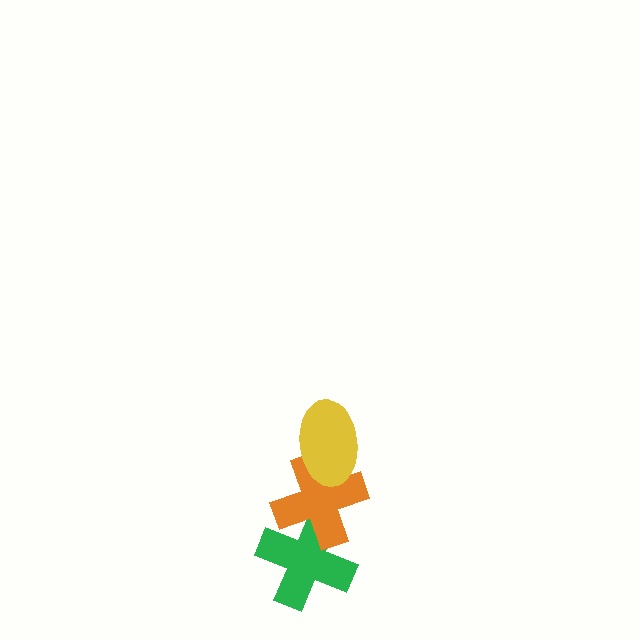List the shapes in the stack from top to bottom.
From top to bottom: the yellow ellipse, the orange cross, the green cross.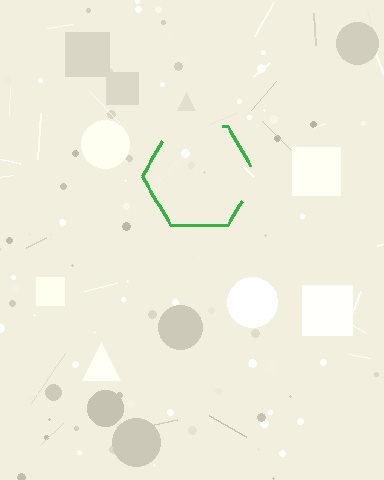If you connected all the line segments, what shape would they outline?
They would outline a hexagon.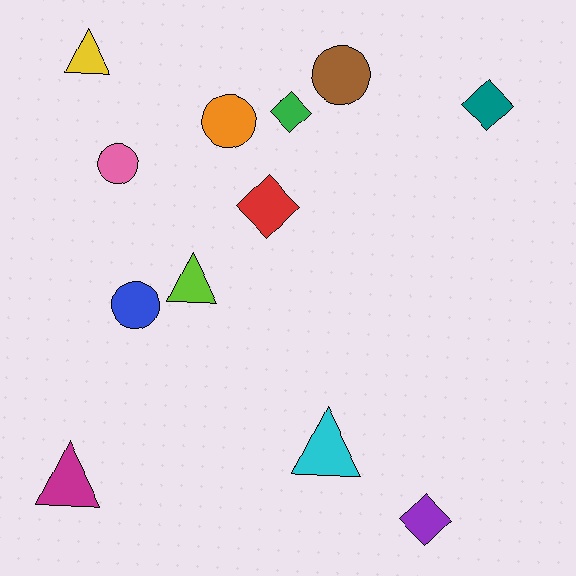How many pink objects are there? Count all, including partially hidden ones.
There is 1 pink object.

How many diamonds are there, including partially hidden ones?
There are 4 diamonds.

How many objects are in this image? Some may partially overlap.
There are 12 objects.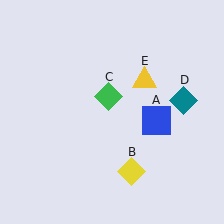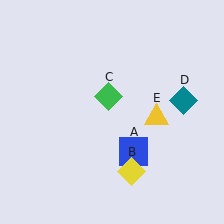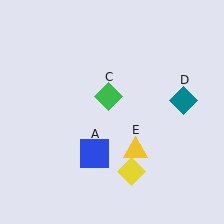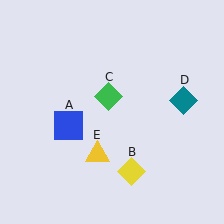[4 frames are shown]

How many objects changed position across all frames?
2 objects changed position: blue square (object A), yellow triangle (object E).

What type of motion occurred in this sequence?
The blue square (object A), yellow triangle (object E) rotated clockwise around the center of the scene.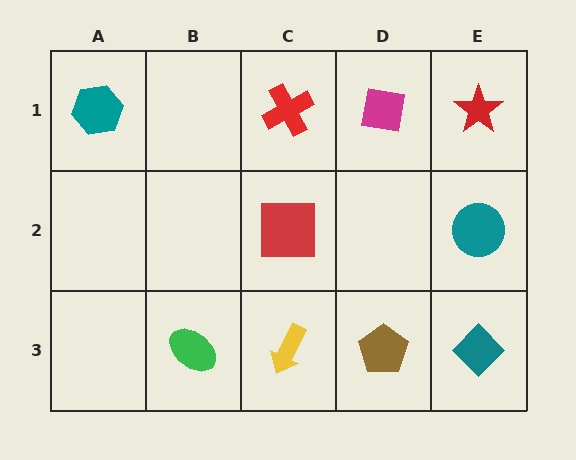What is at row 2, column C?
A red square.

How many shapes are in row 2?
2 shapes.